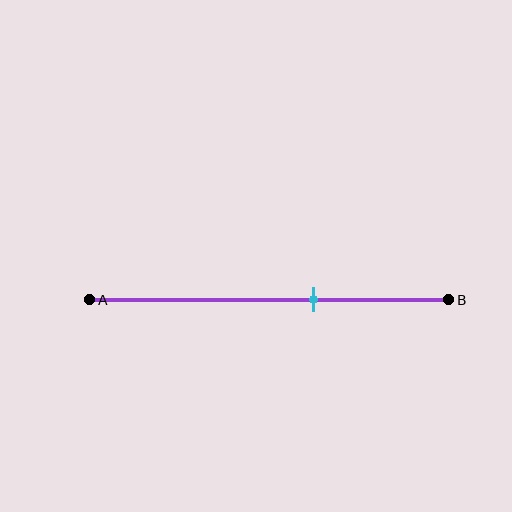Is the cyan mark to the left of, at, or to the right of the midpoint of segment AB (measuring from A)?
The cyan mark is to the right of the midpoint of segment AB.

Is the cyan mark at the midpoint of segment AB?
No, the mark is at about 65% from A, not at the 50% midpoint.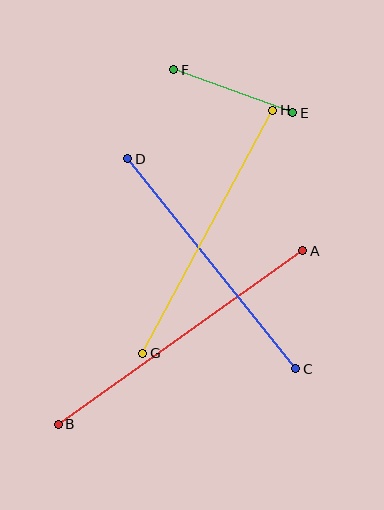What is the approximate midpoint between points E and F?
The midpoint is at approximately (233, 91) pixels.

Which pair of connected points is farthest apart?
Points A and B are farthest apart.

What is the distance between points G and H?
The distance is approximately 276 pixels.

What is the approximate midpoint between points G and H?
The midpoint is at approximately (208, 232) pixels.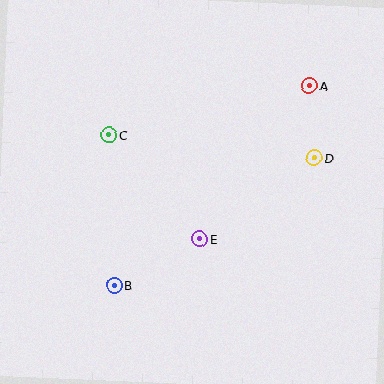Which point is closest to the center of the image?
Point E at (200, 239) is closest to the center.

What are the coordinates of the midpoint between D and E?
The midpoint between D and E is at (257, 199).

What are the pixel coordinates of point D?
Point D is at (314, 158).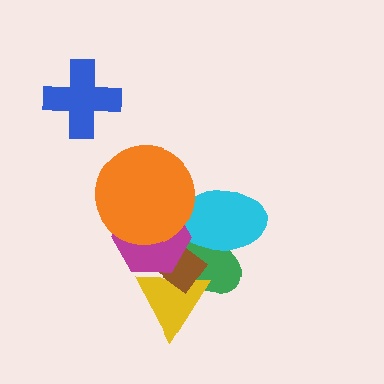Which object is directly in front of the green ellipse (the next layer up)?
The cyan ellipse is directly in front of the green ellipse.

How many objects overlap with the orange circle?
3 objects overlap with the orange circle.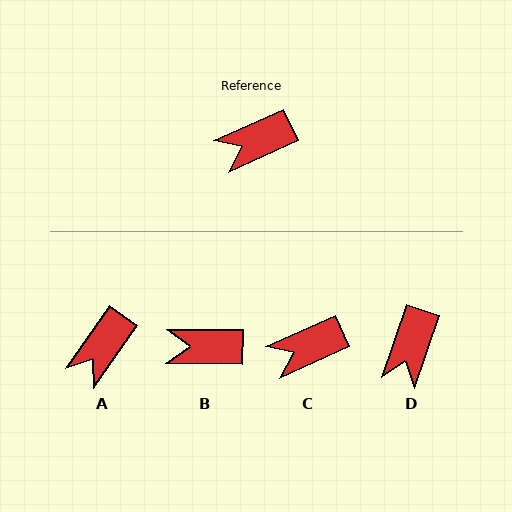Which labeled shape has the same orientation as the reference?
C.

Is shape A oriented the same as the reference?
No, it is off by about 31 degrees.